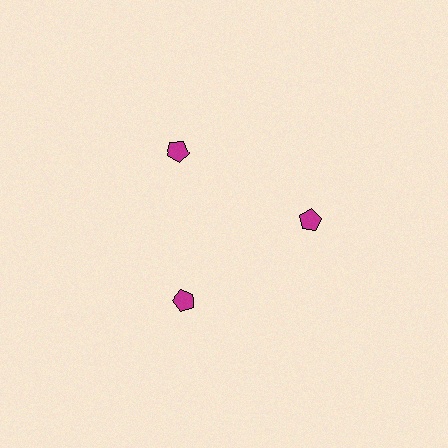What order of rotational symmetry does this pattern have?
This pattern has 3-fold rotational symmetry.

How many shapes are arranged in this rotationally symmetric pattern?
There are 3 shapes, arranged in 3 groups of 1.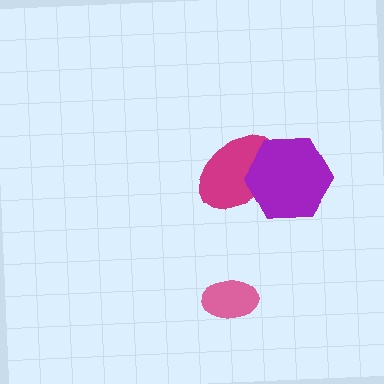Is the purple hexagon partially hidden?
No, no other shape covers it.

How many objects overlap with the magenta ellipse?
1 object overlaps with the magenta ellipse.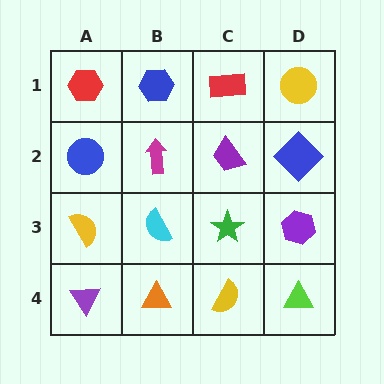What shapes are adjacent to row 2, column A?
A red hexagon (row 1, column A), a yellow semicircle (row 3, column A), a magenta arrow (row 2, column B).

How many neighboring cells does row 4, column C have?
3.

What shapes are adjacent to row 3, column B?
A magenta arrow (row 2, column B), an orange triangle (row 4, column B), a yellow semicircle (row 3, column A), a green star (row 3, column C).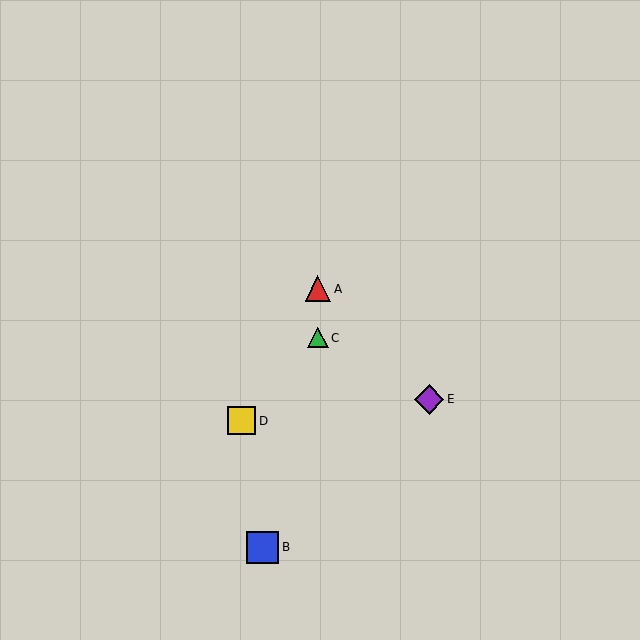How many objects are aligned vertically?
2 objects (A, C) are aligned vertically.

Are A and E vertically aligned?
No, A is at x≈318 and E is at x≈429.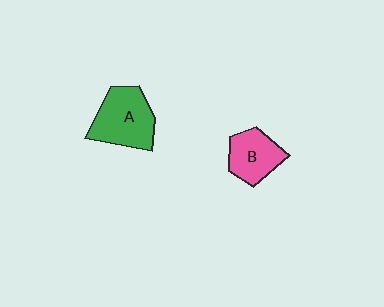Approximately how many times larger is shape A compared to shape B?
Approximately 1.4 times.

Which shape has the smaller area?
Shape B (pink).